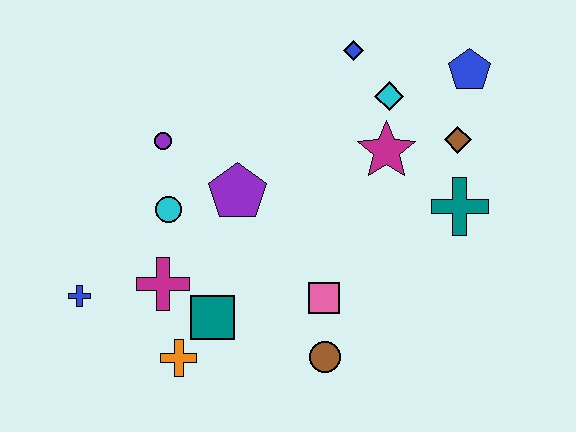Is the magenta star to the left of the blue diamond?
No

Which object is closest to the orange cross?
The teal square is closest to the orange cross.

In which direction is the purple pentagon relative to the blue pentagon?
The purple pentagon is to the left of the blue pentagon.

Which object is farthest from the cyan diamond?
The blue cross is farthest from the cyan diamond.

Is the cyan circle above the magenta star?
No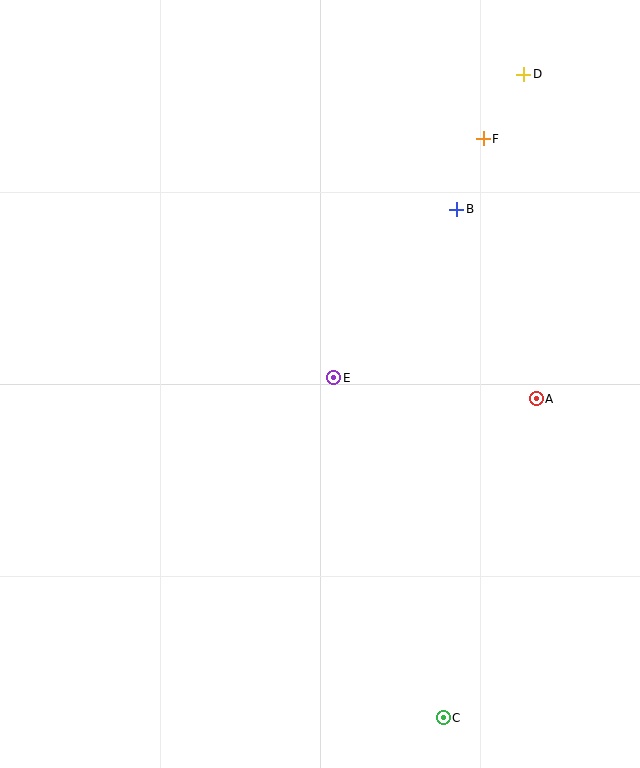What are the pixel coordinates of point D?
Point D is at (524, 74).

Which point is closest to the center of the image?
Point E at (334, 378) is closest to the center.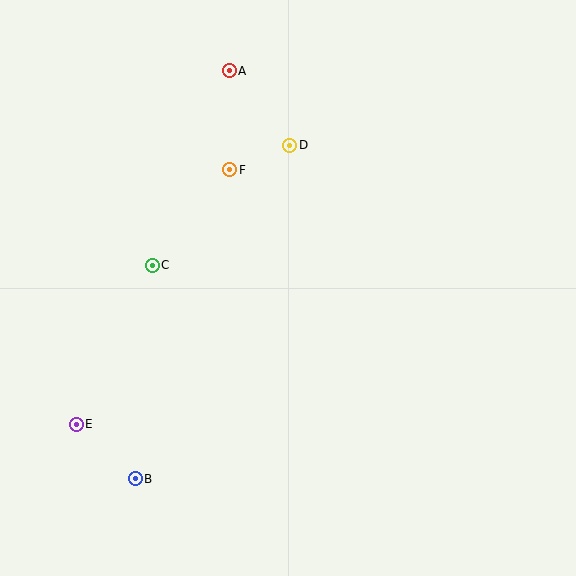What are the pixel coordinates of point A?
Point A is at (229, 71).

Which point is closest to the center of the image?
Point F at (230, 170) is closest to the center.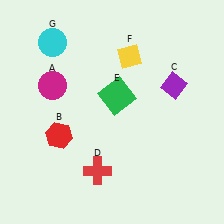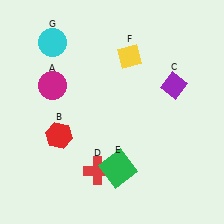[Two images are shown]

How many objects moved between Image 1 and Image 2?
1 object moved between the two images.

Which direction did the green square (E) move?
The green square (E) moved down.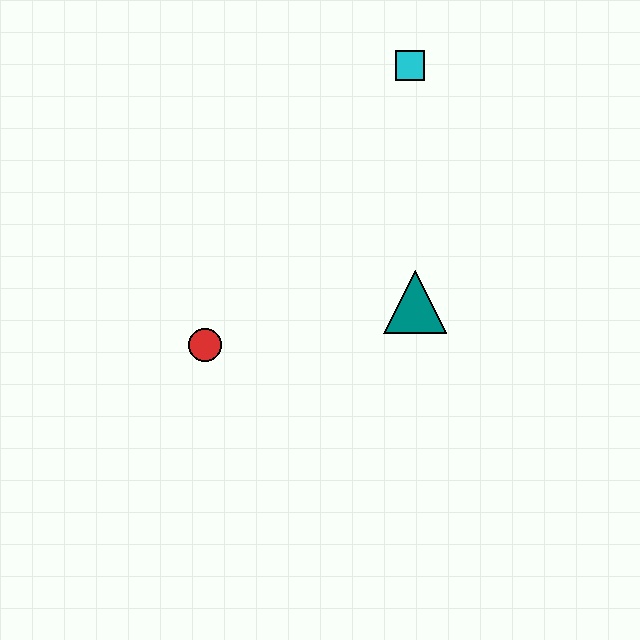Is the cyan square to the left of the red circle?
No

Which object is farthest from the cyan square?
The red circle is farthest from the cyan square.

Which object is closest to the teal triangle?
The red circle is closest to the teal triangle.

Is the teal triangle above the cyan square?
No